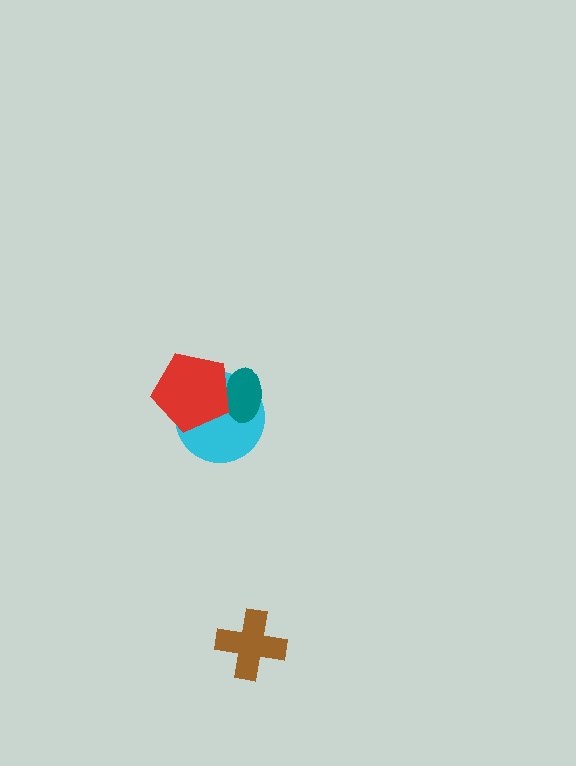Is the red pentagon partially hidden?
No, no other shape covers it.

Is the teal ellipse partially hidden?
Yes, it is partially covered by another shape.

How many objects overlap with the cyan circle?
2 objects overlap with the cyan circle.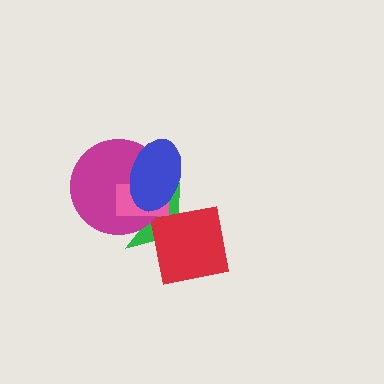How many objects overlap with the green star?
4 objects overlap with the green star.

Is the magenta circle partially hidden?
Yes, it is partially covered by another shape.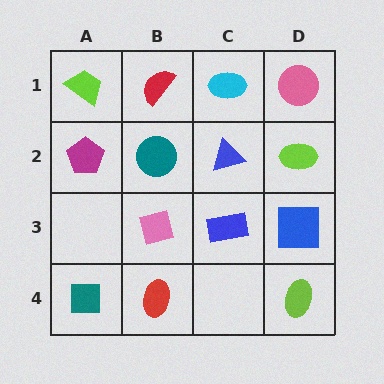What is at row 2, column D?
A lime ellipse.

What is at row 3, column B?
A pink diamond.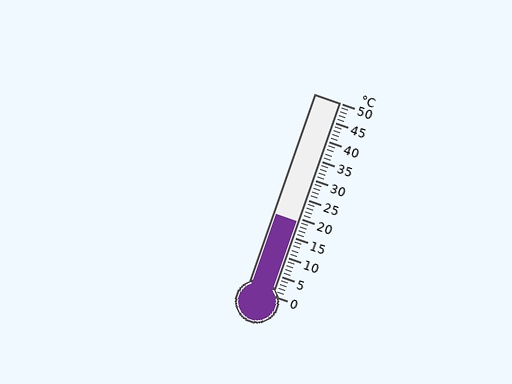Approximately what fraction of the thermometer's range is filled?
The thermometer is filled to approximately 40% of its range.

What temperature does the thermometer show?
The thermometer shows approximately 19°C.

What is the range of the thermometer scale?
The thermometer scale ranges from 0°C to 50°C.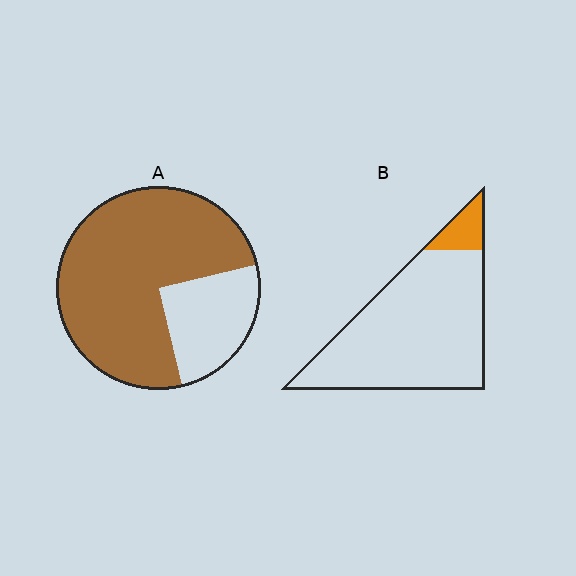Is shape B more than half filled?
No.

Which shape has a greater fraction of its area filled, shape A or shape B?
Shape A.